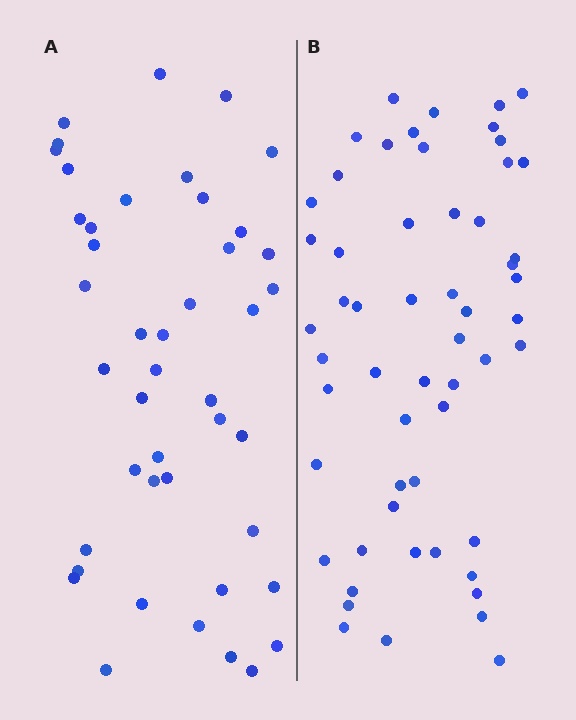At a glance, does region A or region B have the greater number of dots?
Region B (the right region) has more dots.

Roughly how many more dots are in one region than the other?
Region B has roughly 12 or so more dots than region A.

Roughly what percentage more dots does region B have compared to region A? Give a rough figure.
About 25% more.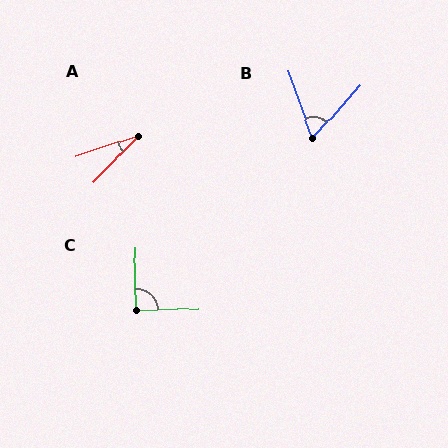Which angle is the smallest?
A, at approximately 27 degrees.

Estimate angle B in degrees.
Approximately 61 degrees.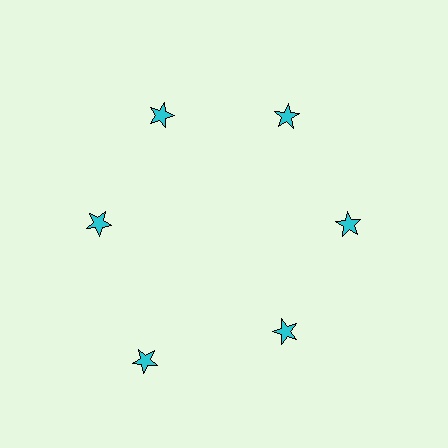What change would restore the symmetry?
The symmetry would be restored by moving it inward, back onto the ring so that all 6 stars sit at equal angles and equal distance from the center.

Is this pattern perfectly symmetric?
No. The 6 cyan stars are arranged in a ring, but one element near the 7 o'clock position is pushed outward from the center, breaking the 6-fold rotational symmetry.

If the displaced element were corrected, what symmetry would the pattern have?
It would have 6-fold rotational symmetry — the pattern would map onto itself every 60 degrees.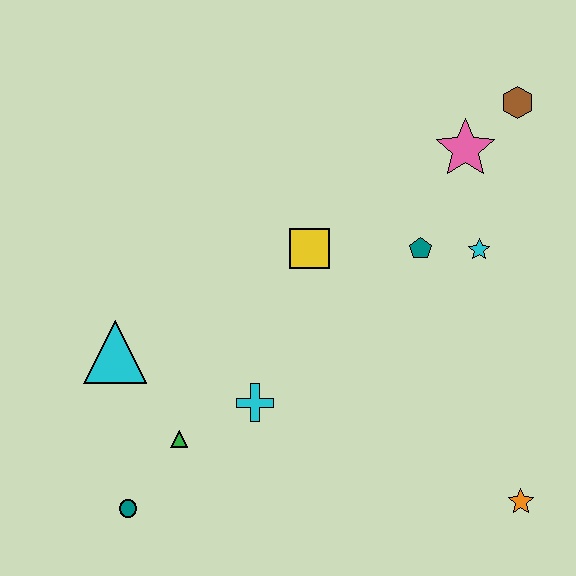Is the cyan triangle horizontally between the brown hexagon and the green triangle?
No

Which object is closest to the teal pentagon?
The cyan star is closest to the teal pentagon.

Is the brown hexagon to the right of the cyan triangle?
Yes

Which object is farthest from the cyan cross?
The brown hexagon is farthest from the cyan cross.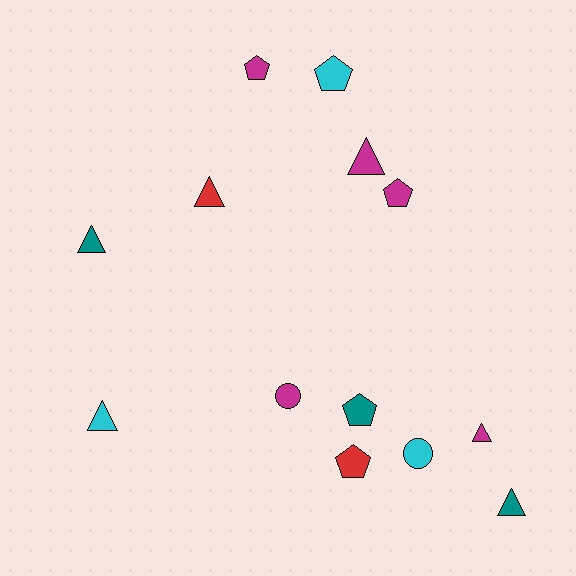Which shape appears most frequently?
Triangle, with 6 objects.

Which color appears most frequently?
Magenta, with 5 objects.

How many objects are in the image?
There are 13 objects.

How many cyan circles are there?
There is 1 cyan circle.